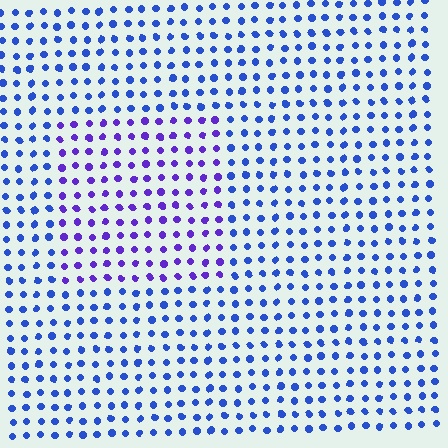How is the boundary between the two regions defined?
The boundary is defined purely by a slight shift in hue (about 36 degrees). Spacing, size, and orientation are identical on both sides.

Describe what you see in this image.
The image is filled with small blue elements in a uniform arrangement. A rectangle-shaped region is visible where the elements are tinted to a slightly different hue, forming a subtle color boundary.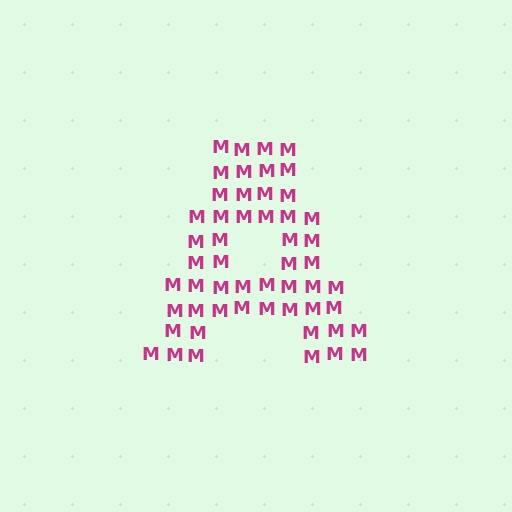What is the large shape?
The large shape is the letter A.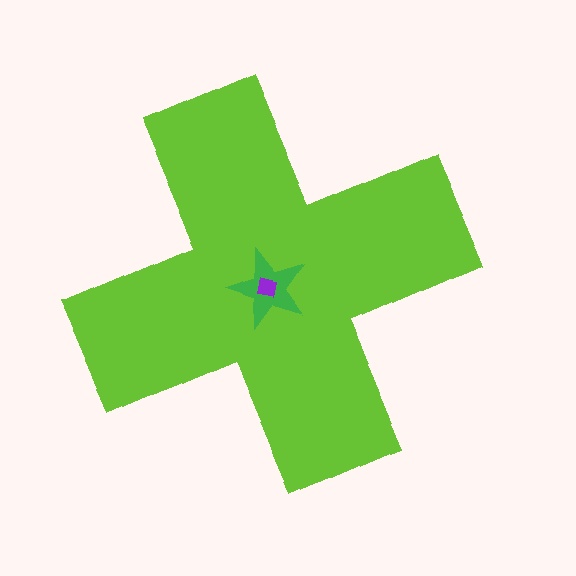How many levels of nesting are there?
3.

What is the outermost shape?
The lime cross.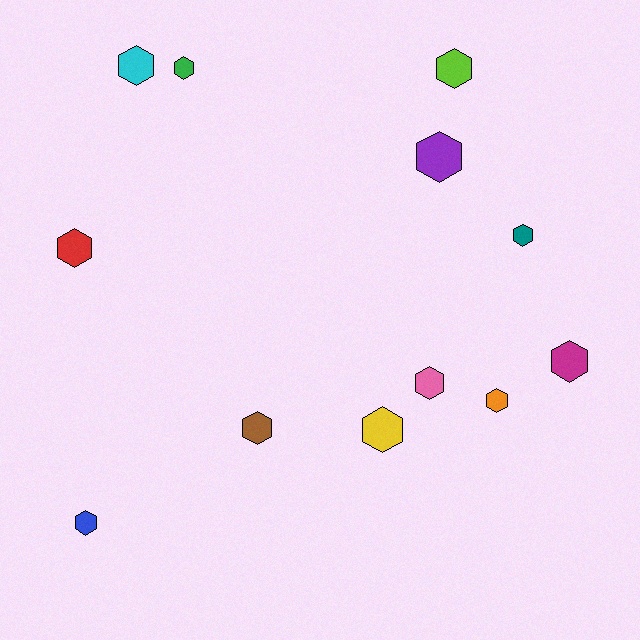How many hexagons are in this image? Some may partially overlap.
There are 12 hexagons.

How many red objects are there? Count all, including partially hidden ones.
There is 1 red object.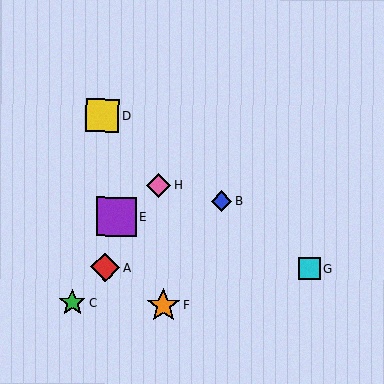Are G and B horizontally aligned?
No, G is at y≈268 and B is at y≈201.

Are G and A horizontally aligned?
Yes, both are at y≈268.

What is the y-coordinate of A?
Object A is at y≈267.